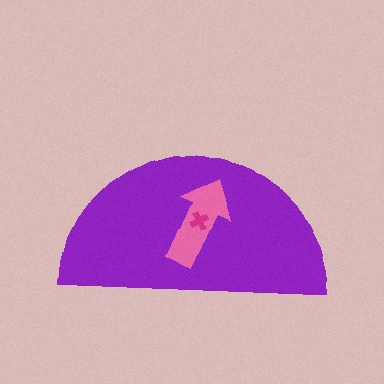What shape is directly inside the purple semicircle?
The pink arrow.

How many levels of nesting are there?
3.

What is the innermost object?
The magenta cross.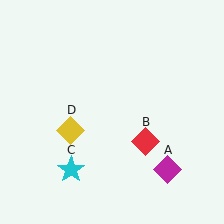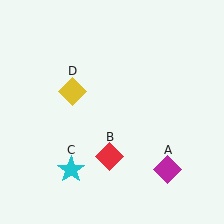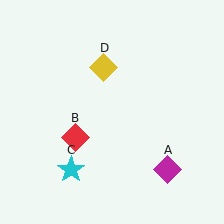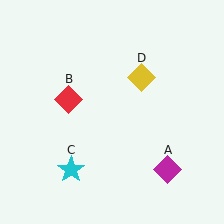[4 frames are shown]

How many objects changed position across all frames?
2 objects changed position: red diamond (object B), yellow diamond (object D).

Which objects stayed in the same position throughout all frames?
Magenta diamond (object A) and cyan star (object C) remained stationary.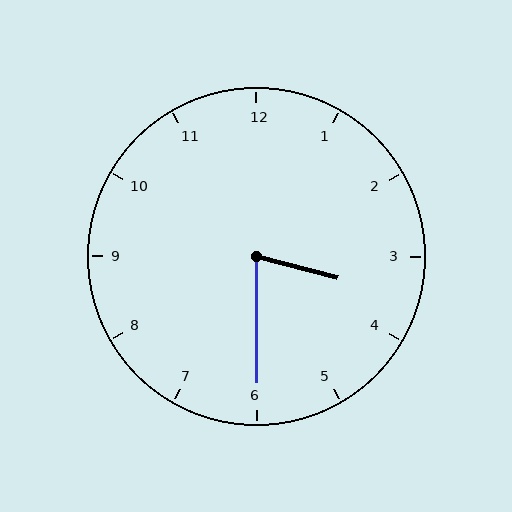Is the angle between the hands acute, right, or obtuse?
It is acute.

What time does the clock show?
3:30.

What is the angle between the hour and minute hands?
Approximately 75 degrees.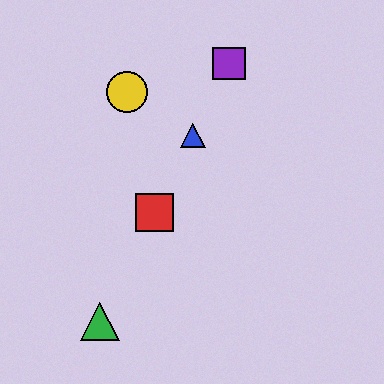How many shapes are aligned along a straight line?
4 shapes (the red square, the blue triangle, the green triangle, the purple square) are aligned along a straight line.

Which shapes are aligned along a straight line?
The red square, the blue triangle, the green triangle, the purple square are aligned along a straight line.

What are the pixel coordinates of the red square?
The red square is at (155, 212).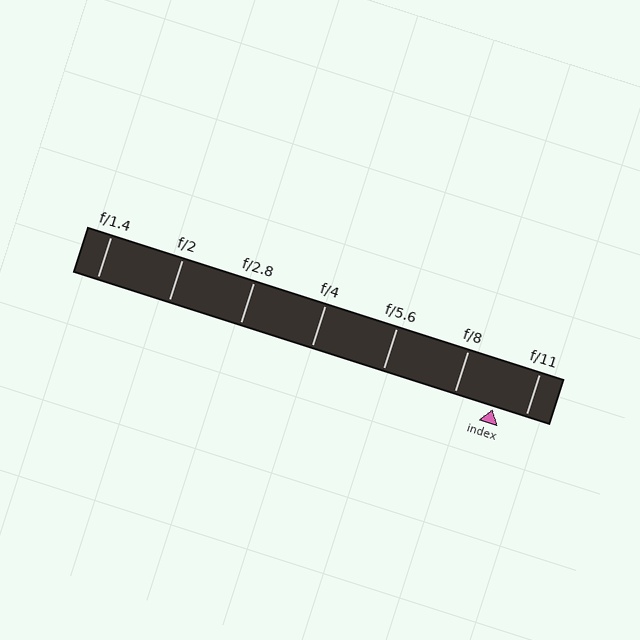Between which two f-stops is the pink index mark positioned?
The index mark is between f/8 and f/11.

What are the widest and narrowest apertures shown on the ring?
The widest aperture shown is f/1.4 and the narrowest is f/11.